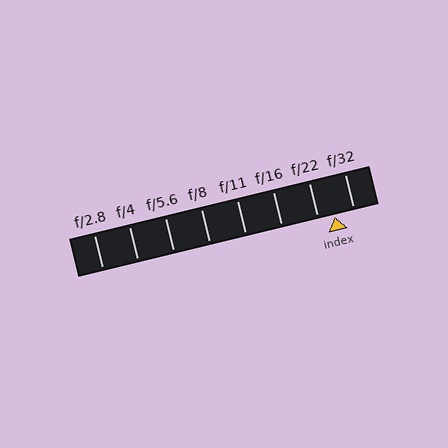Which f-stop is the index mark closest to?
The index mark is closest to f/22.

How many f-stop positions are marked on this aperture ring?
There are 8 f-stop positions marked.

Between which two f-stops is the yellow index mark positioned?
The index mark is between f/22 and f/32.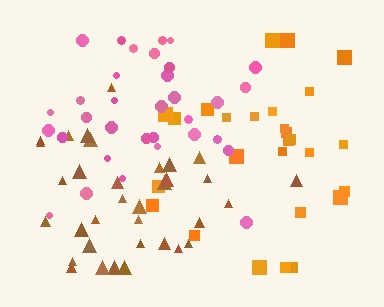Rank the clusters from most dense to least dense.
pink, brown, orange.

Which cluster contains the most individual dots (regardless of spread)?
Brown (35).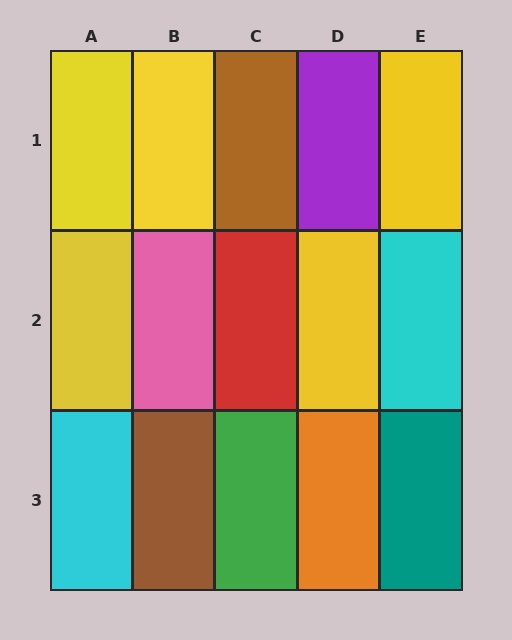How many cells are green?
1 cell is green.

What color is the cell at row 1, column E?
Yellow.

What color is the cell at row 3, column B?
Brown.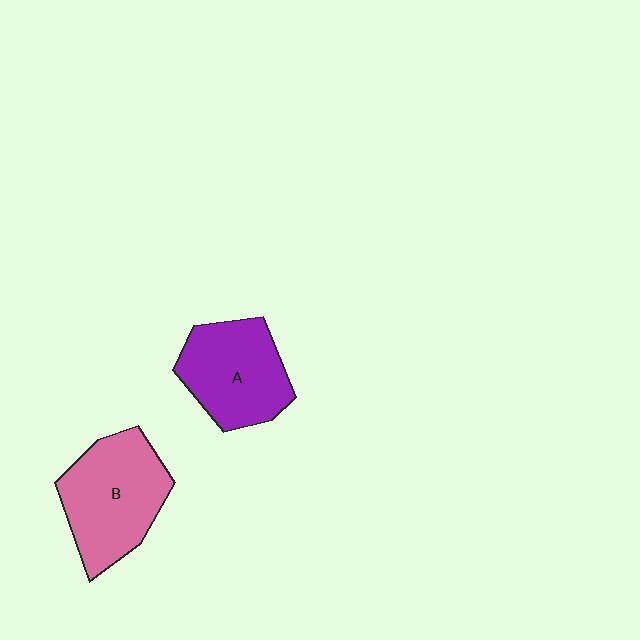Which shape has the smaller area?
Shape A (purple).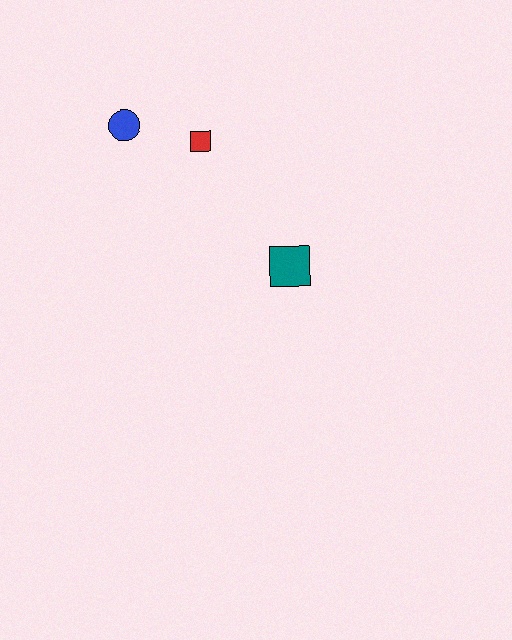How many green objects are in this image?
There are no green objects.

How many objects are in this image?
There are 3 objects.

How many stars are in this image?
There are no stars.